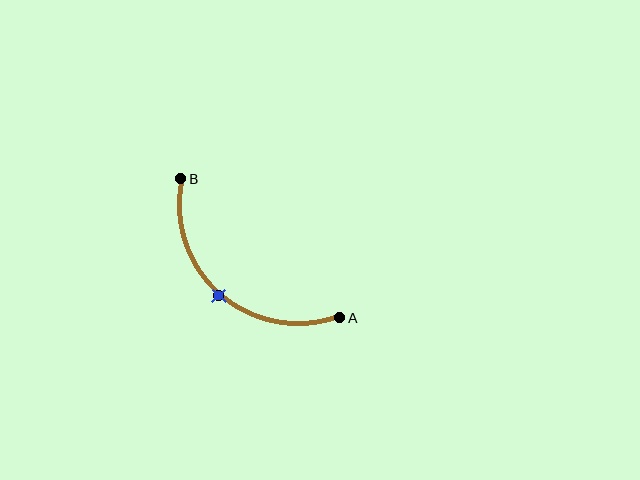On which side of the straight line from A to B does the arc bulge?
The arc bulges below and to the left of the straight line connecting A and B.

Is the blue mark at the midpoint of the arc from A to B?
Yes. The blue mark lies on the arc at equal arc-length from both A and B — it is the arc midpoint.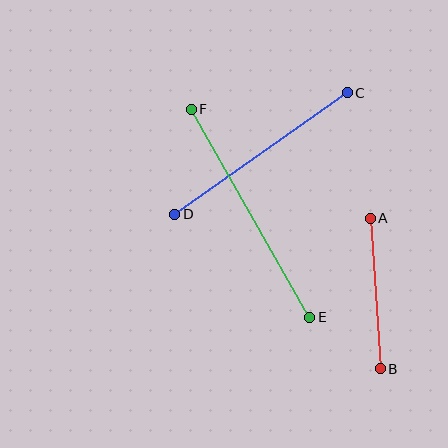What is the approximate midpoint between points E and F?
The midpoint is at approximately (251, 213) pixels.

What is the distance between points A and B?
The distance is approximately 151 pixels.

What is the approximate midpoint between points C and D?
The midpoint is at approximately (261, 153) pixels.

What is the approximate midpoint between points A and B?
The midpoint is at approximately (375, 293) pixels.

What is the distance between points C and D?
The distance is approximately 211 pixels.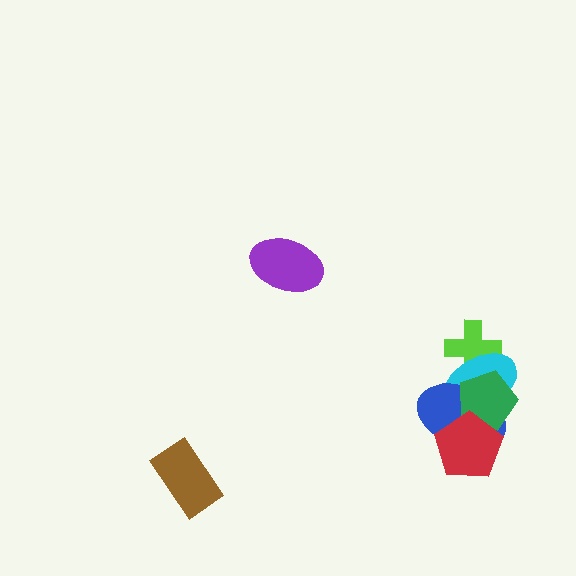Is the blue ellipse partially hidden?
Yes, it is partially covered by another shape.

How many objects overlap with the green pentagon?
4 objects overlap with the green pentagon.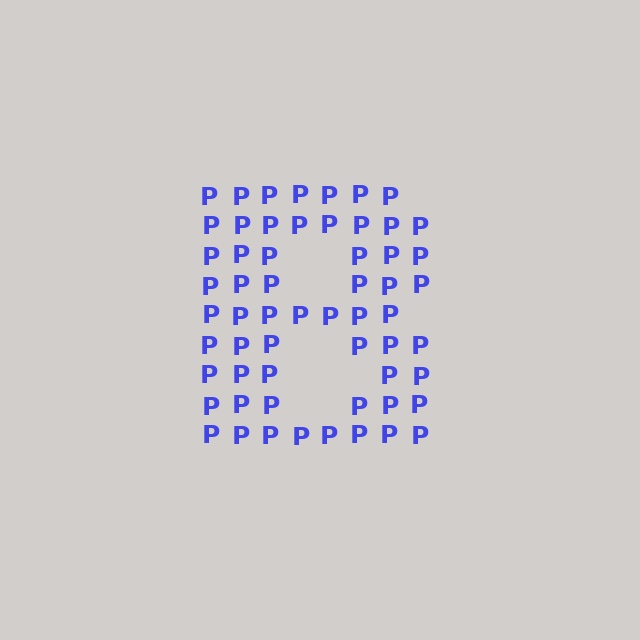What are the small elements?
The small elements are letter P's.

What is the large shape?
The large shape is the letter B.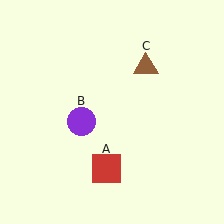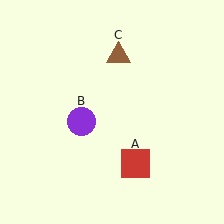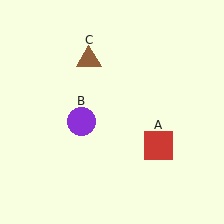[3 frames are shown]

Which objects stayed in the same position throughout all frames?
Purple circle (object B) remained stationary.